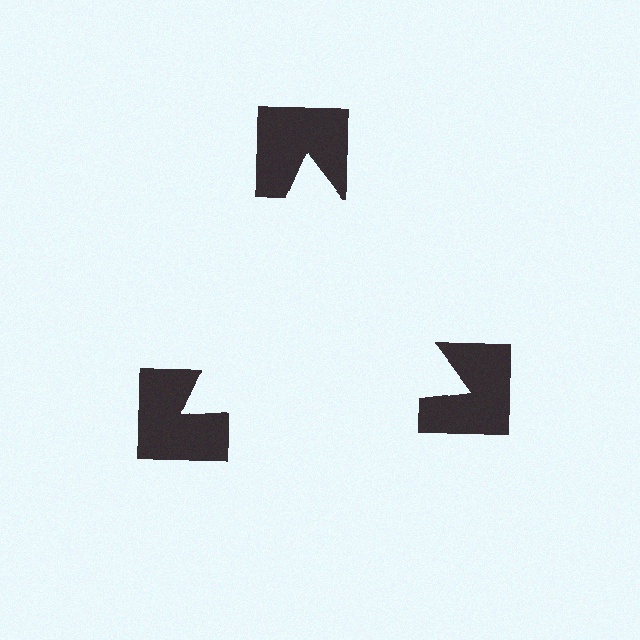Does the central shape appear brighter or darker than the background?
It typically appears slightly brighter than the background, even though no actual brightness change is drawn.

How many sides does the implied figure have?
3 sides.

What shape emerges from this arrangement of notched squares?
An illusory triangle — its edges are inferred from the aligned wedge cuts in the notched squares, not physically drawn.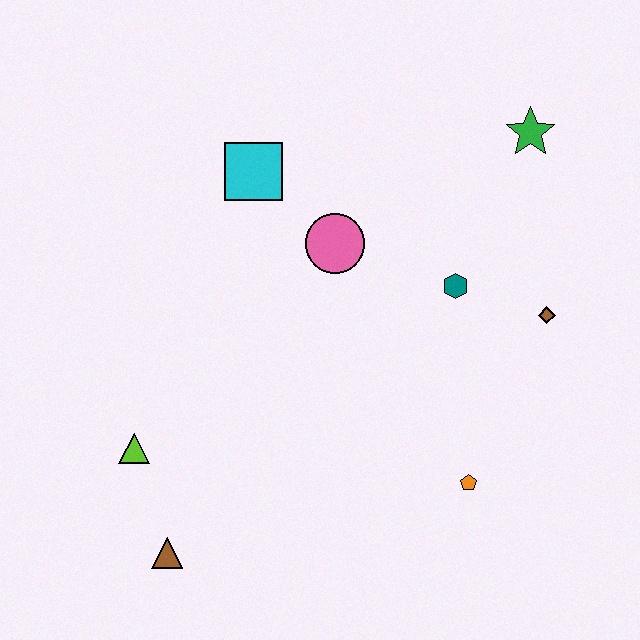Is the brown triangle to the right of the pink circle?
No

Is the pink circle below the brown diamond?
No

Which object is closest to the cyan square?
The pink circle is closest to the cyan square.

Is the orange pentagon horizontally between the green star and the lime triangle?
Yes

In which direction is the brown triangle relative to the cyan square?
The brown triangle is below the cyan square.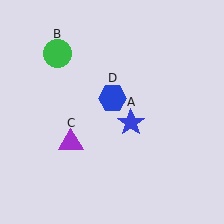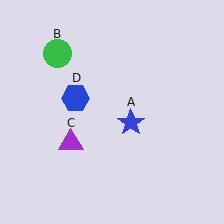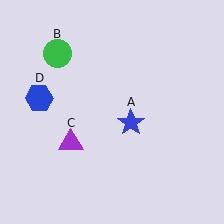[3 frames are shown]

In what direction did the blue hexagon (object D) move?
The blue hexagon (object D) moved left.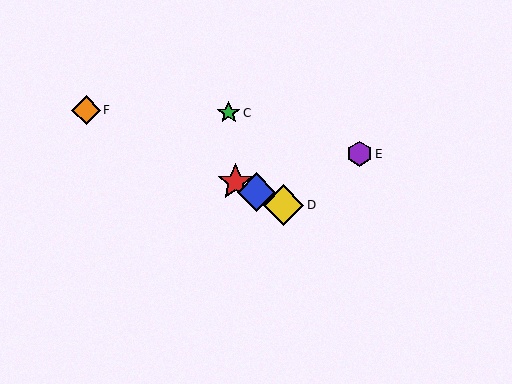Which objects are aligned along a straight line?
Objects A, B, D, F are aligned along a straight line.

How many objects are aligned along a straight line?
4 objects (A, B, D, F) are aligned along a straight line.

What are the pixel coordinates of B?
Object B is at (257, 192).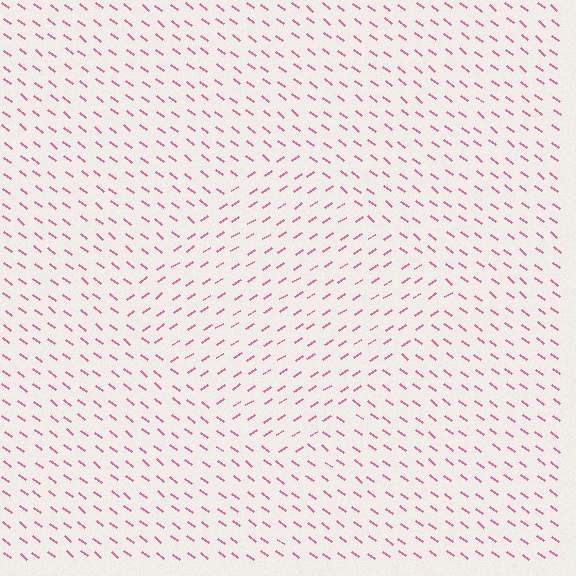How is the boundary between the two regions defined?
The boundary is defined purely by a change in line orientation (approximately 72 degrees difference). All lines are the same color and thickness.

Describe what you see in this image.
The image is filled with small pink line segments. A diamond region in the image has lines oriented differently from the surrounding lines, creating a visible texture boundary.